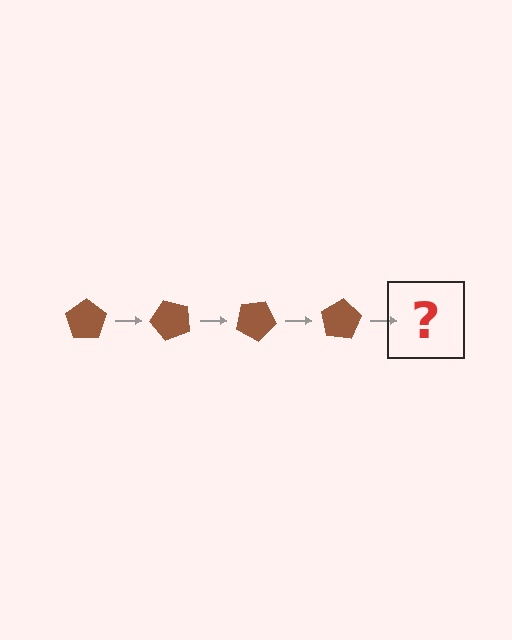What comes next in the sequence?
The next element should be a brown pentagon rotated 200 degrees.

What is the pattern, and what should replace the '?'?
The pattern is that the pentagon rotates 50 degrees each step. The '?' should be a brown pentagon rotated 200 degrees.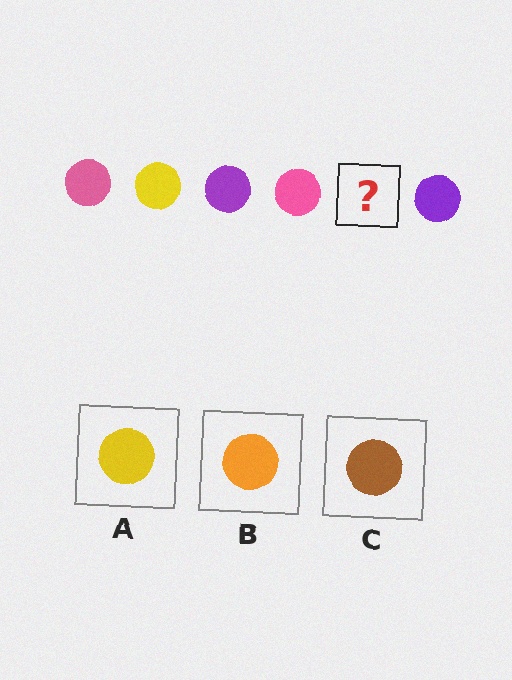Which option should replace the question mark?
Option A.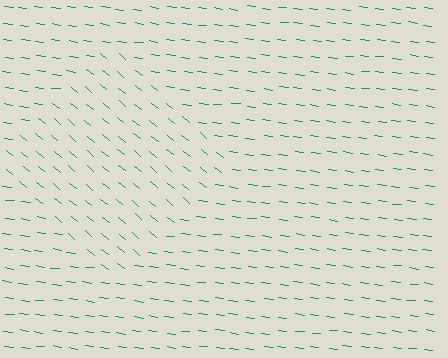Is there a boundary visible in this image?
Yes, there is a texture boundary formed by a change in line orientation.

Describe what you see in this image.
The image is filled with small teal line segments. A diamond region in the image has lines oriented differently from the surrounding lines, creating a visible texture boundary.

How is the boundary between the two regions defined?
The boundary is defined purely by a change in line orientation (approximately 32 degrees difference). All lines are the same color and thickness.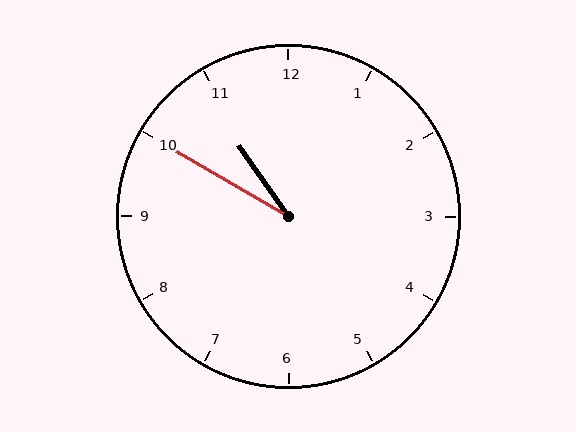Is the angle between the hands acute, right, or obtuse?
It is acute.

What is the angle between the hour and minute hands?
Approximately 25 degrees.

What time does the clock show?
10:50.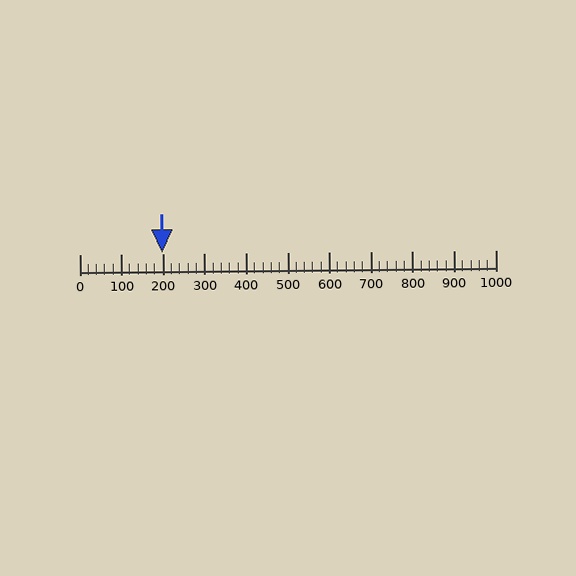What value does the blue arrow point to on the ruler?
The blue arrow points to approximately 199.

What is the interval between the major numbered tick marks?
The major tick marks are spaced 100 units apart.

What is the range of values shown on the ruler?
The ruler shows values from 0 to 1000.